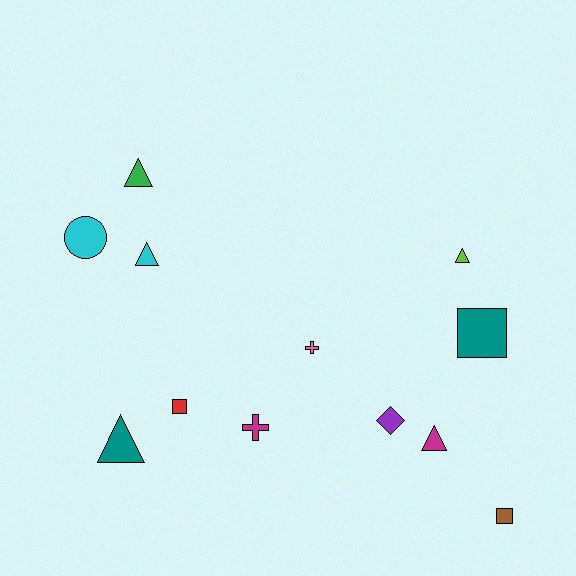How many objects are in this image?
There are 12 objects.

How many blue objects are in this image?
There are no blue objects.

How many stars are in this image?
There are no stars.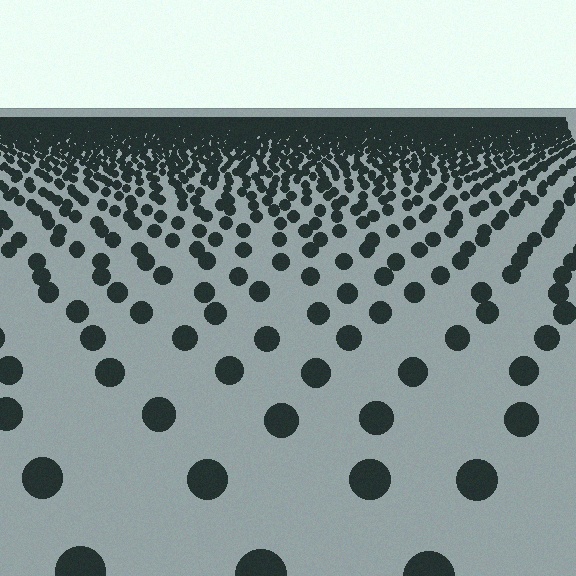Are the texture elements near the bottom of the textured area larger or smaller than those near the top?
Larger. Near the bottom, elements are closer to the viewer and appear at a bigger on-screen size.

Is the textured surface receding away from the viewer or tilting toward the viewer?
The surface is receding away from the viewer. Texture elements get smaller and denser toward the top.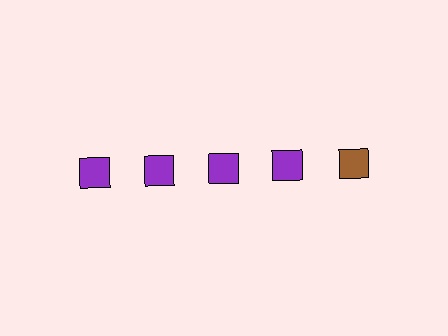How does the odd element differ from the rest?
It has a different color: brown instead of purple.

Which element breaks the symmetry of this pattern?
The brown square in the top row, rightmost column breaks the symmetry. All other shapes are purple squares.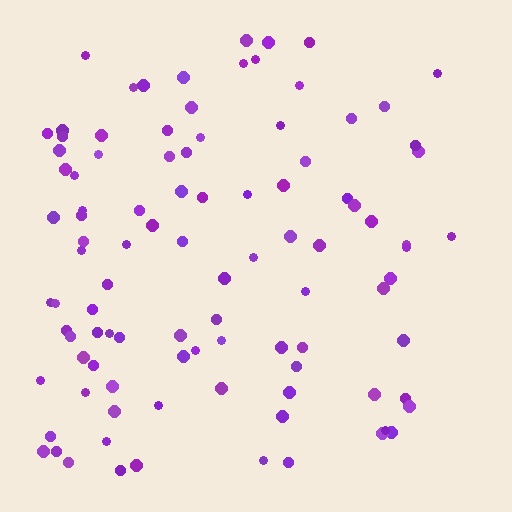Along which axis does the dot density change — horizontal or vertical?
Horizontal.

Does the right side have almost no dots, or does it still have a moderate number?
Still a moderate number, just noticeably fewer than the left.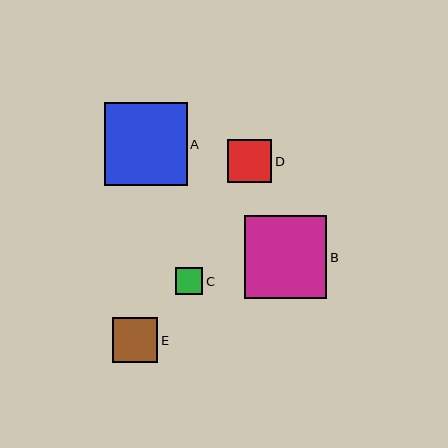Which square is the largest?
Square B is the largest with a size of approximately 83 pixels.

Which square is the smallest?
Square C is the smallest with a size of approximately 27 pixels.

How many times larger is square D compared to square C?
Square D is approximately 1.6 times the size of square C.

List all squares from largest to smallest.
From largest to smallest: B, A, E, D, C.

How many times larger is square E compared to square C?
Square E is approximately 1.7 times the size of square C.